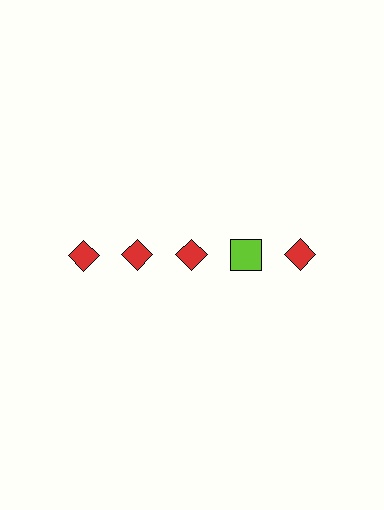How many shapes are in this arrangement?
There are 5 shapes arranged in a grid pattern.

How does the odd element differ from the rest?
It differs in both color (lime instead of red) and shape (square instead of diamond).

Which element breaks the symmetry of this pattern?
The lime square in the top row, second from right column breaks the symmetry. All other shapes are red diamonds.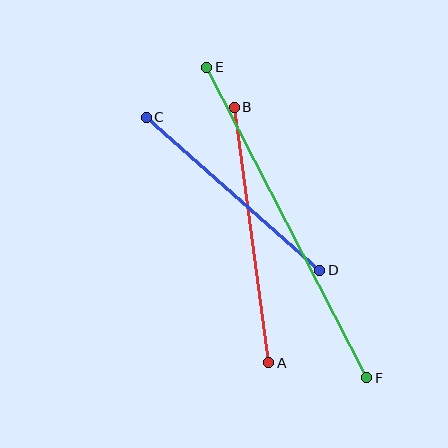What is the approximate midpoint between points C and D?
The midpoint is at approximately (233, 194) pixels.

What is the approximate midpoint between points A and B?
The midpoint is at approximately (251, 235) pixels.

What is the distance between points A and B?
The distance is approximately 258 pixels.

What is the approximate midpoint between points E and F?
The midpoint is at approximately (287, 223) pixels.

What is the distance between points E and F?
The distance is approximately 349 pixels.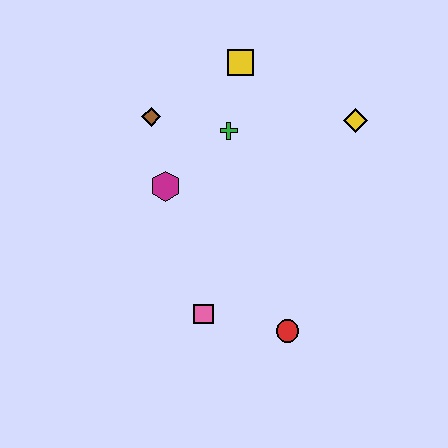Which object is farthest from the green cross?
The red circle is farthest from the green cross.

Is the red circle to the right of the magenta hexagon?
Yes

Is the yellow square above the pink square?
Yes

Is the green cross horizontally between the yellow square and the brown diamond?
Yes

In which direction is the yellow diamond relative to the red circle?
The yellow diamond is above the red circle.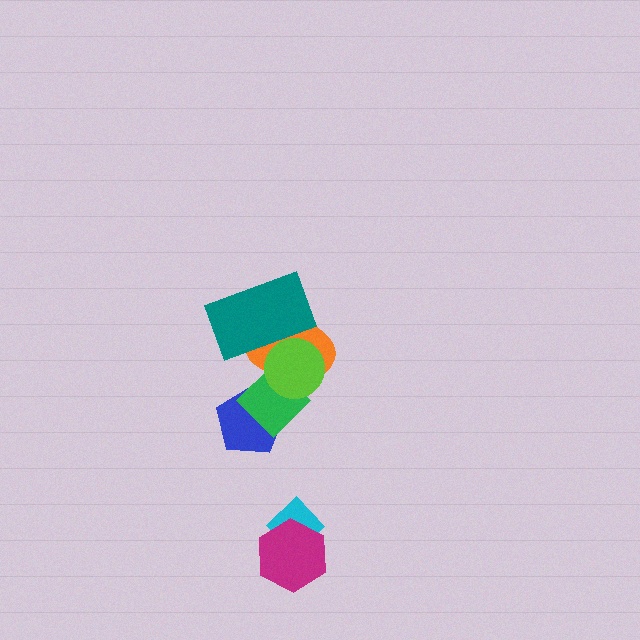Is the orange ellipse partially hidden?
Yes, it is partially covered by another shape.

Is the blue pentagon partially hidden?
Yes, it is partially covered by another shape.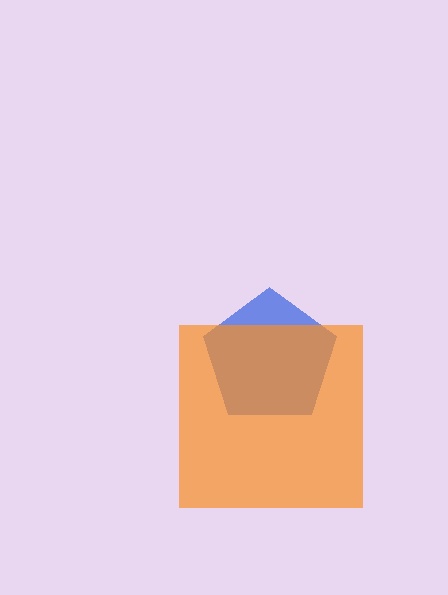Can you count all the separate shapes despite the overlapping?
Yes, there are 2 separate shapes.